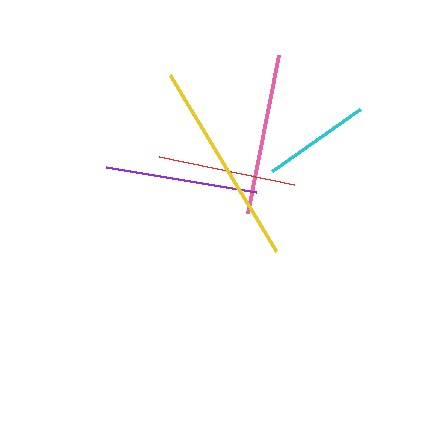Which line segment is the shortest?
The cyan line is the shortest at approximately 108 pixels.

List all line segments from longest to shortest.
From longest to shortest: yellow, pink, purple, red, cyan.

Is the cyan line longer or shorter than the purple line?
The purple line is longer than the cyan line.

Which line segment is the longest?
The yellow line is the longest at approximately 205 pixels.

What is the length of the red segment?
The red segment is approximately 138 pixels long.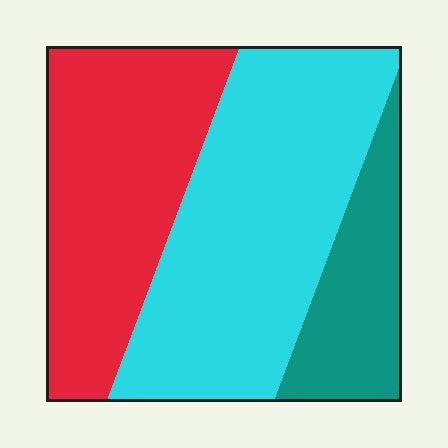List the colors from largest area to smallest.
From largest to smallest: cyan, red, teal.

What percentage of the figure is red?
Red covers 36% of the figure.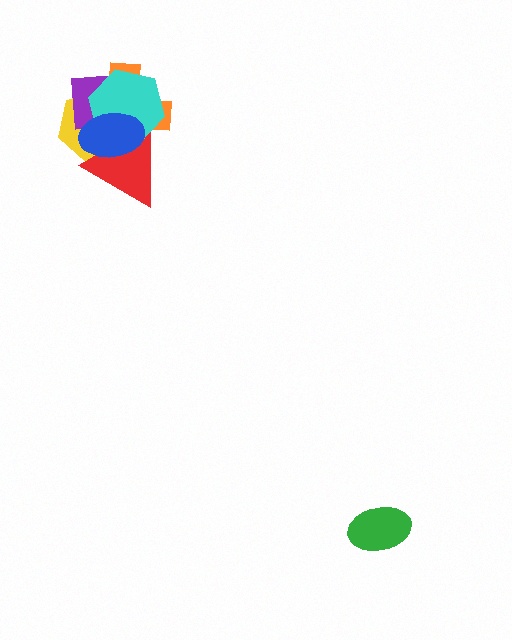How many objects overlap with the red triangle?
5 objects overlap with the red triangle.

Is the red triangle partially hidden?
Yes, it is partially covered by another shape.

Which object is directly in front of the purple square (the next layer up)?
The red triangle is directly in front of the purple square.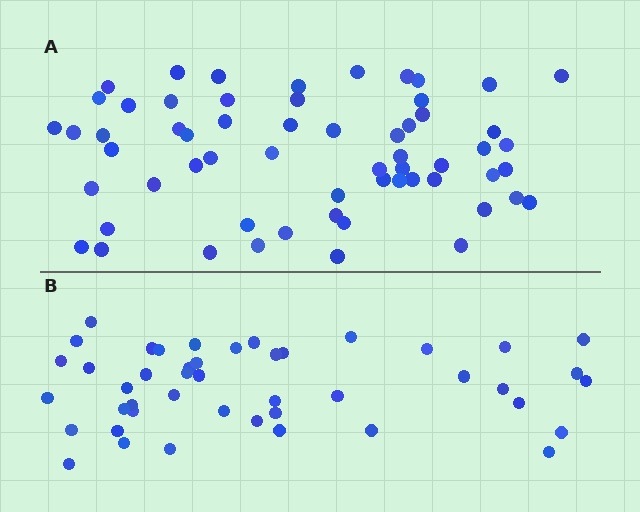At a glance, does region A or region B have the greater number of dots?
Region A (the top region) has more dots.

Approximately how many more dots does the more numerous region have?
Region A has approximately 15 more dots than region B.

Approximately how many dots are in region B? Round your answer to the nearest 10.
About 40 dots. (The exact count is 45, which rounds to 40.)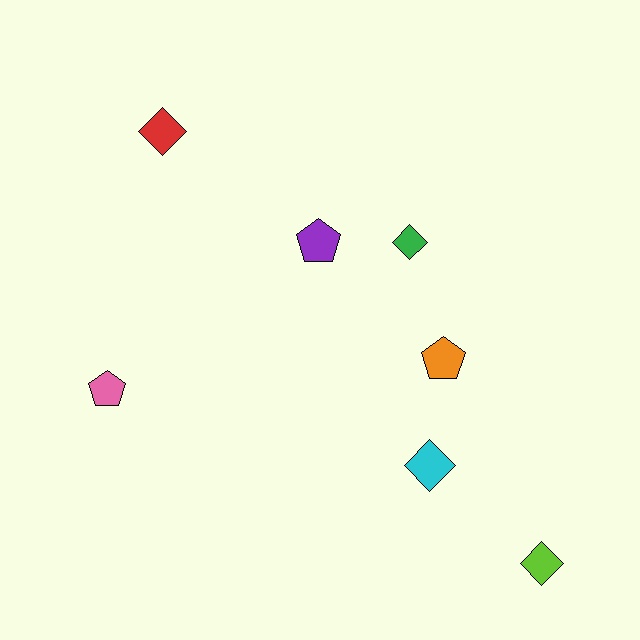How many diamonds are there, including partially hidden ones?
There are 4 diamonds.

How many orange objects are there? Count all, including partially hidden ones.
There is 1 orange object.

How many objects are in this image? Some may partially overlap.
There are 7 objects.